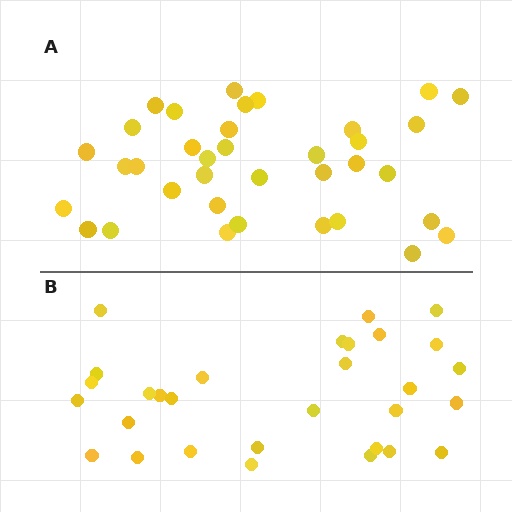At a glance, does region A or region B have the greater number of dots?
Region A (the top region) has more dots.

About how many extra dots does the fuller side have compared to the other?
Region A has about 6 more dots than region B.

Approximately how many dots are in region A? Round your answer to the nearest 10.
About 40 dots. (The exact count is 36, which rounds to 40.)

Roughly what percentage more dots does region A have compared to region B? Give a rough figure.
About 20% more.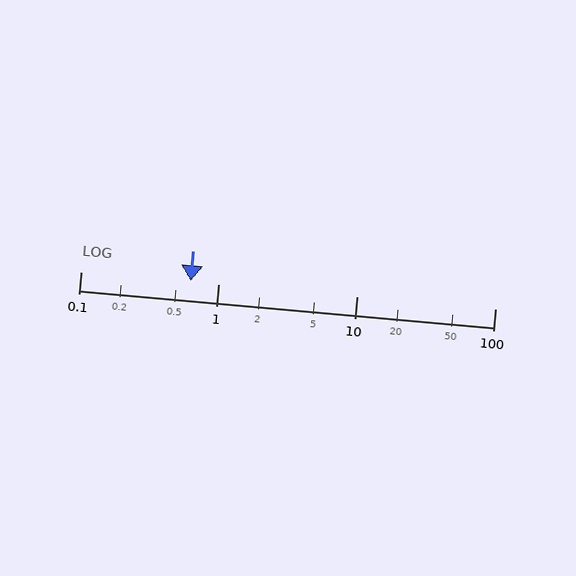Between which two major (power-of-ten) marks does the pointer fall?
The pointer is between 0.1 and 1.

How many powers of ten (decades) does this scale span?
The scale spans 3 decades, from 0.1 to 100.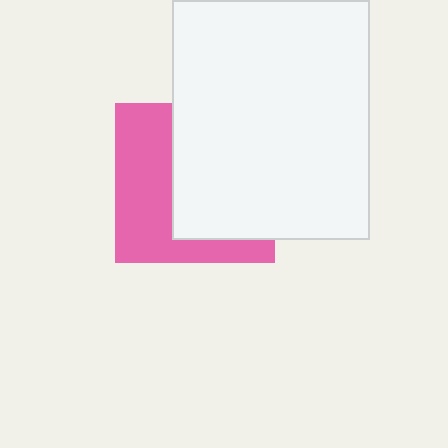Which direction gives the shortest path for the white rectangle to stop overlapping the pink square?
Moving right gives the shortest separation.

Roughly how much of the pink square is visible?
A small part of it is visible (roughly 45%).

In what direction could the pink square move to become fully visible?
The pink square could move left. That would shift it out from behind the white rectangle entirely.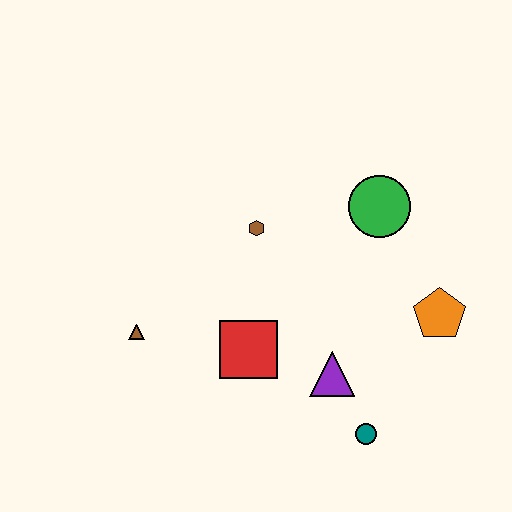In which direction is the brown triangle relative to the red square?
The brown triangle is to the left of the red square.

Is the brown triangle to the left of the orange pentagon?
Yes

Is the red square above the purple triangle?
Yes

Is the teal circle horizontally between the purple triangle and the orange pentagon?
Yes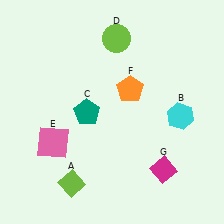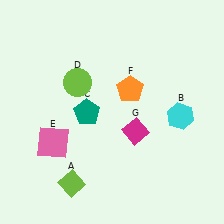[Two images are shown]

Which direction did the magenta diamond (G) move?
The magenta diamond (G) moved up.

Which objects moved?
The objects that moved are: the lime circle (D), the magenta diamond (G).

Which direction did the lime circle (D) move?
The lime circle (D) moved down.